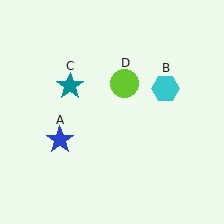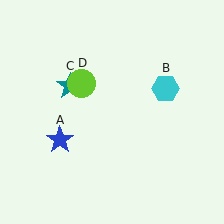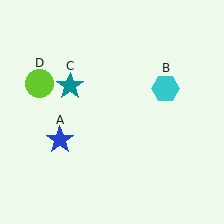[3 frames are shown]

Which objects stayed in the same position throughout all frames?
Blue star (object A) and cyan hexagon (object B) and teal star (object C) remained stationary.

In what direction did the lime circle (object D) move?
The lime circle (object D) moved left.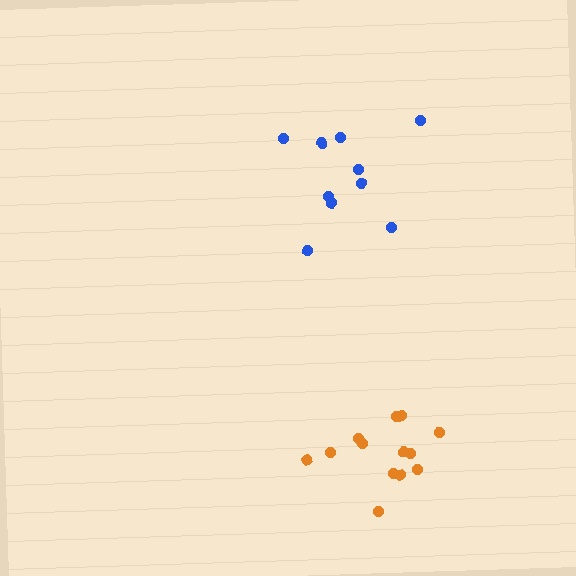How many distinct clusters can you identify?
There are 2 distinct clusters.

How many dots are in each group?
Group 1: 10 dots, Group 2: 13 dots (23 total).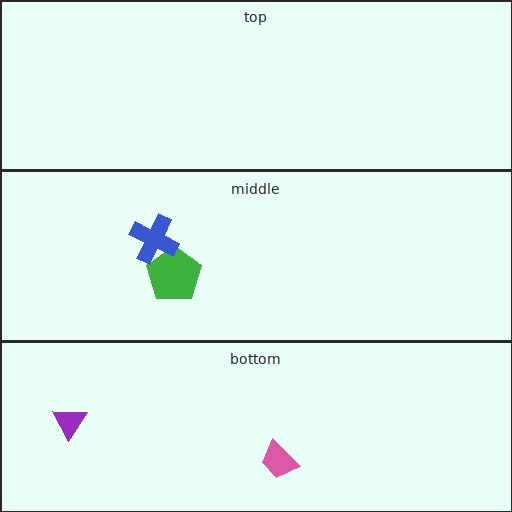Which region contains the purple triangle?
The bottom region.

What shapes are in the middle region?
The green pentagon, the blue cross.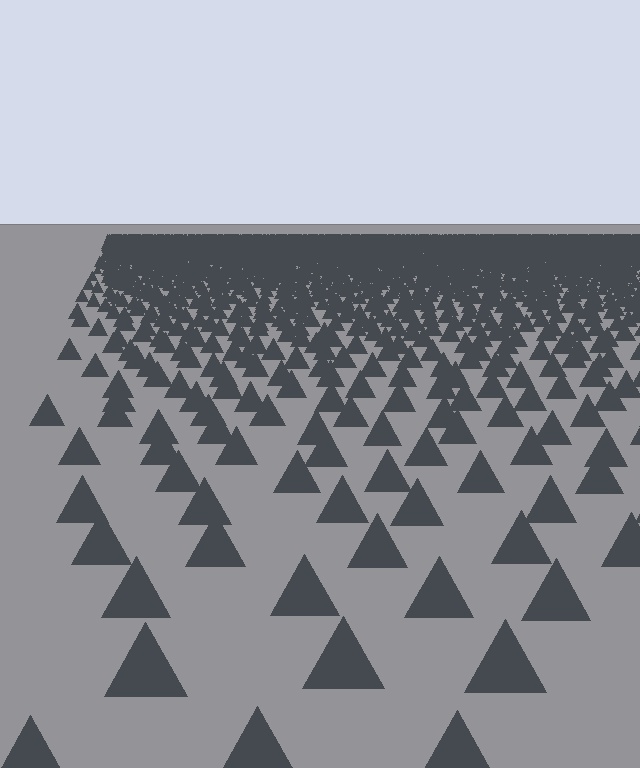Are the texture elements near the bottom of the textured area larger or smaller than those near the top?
Larger. Near the bottom, elements are closer to the viewer and appear at a bigger on-screen size.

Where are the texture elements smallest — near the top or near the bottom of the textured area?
Near the top.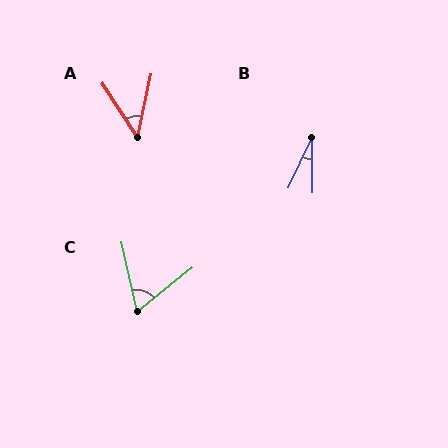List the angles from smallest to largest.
B (25°), A (46°), C (64°).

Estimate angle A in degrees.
Approximately 46 degrees.